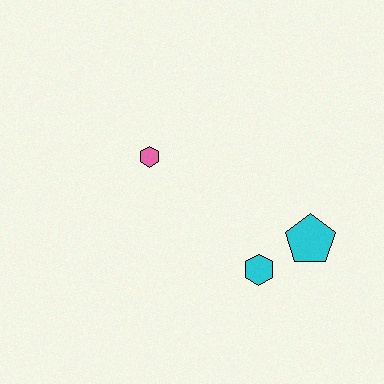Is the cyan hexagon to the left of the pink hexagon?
No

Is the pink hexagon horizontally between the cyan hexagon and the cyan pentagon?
No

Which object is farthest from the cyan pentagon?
The pink hexagon is farthest from the cyan pentagon.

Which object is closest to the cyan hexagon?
The cyan pentagon is closest to the cyan hexagon.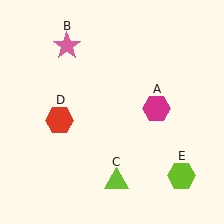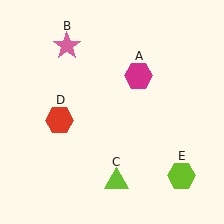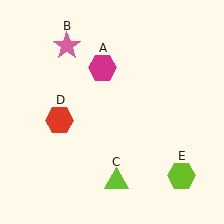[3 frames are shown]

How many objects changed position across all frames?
1 object changed position: magenta hexagon (object A).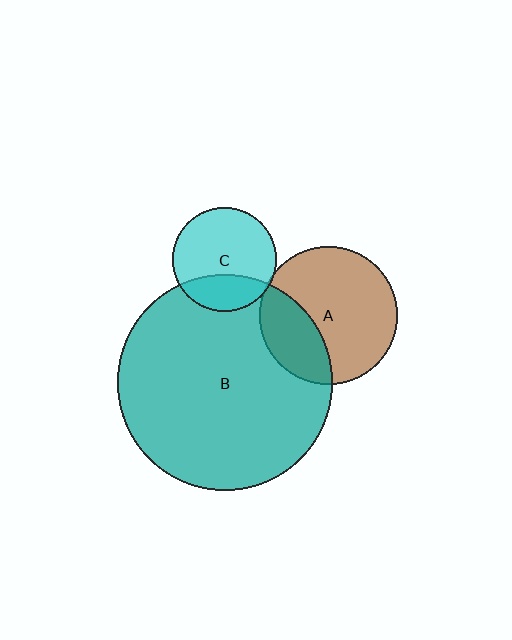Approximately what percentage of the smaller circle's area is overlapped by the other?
Approximately 5%.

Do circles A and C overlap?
Yes.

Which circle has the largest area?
Circle B (teal).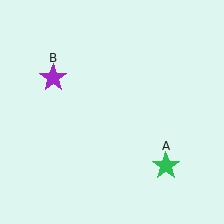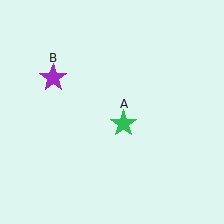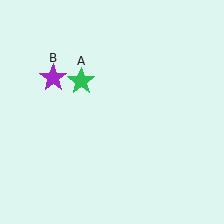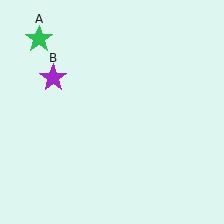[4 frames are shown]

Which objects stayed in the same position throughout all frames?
Purple star (object B) remained stationary.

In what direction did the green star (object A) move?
The green star (object A) moved up and to the left.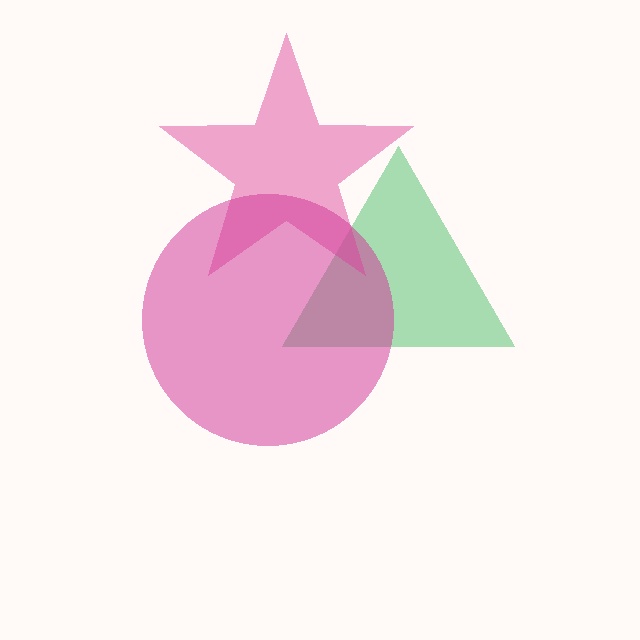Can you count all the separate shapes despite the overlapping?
Yes, there are 3 separate shapes.